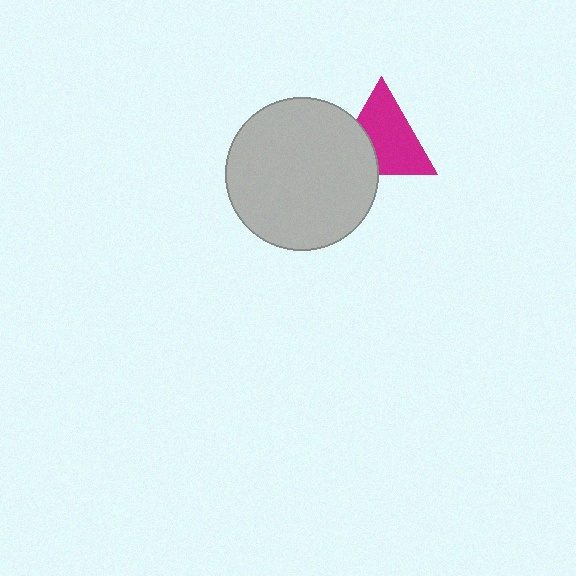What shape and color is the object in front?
The object in front is a light gray circle.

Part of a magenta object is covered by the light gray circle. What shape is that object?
It is a triangle.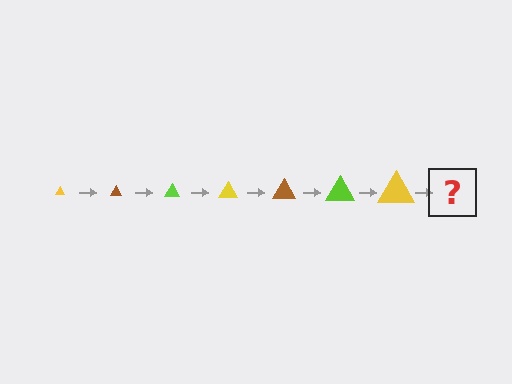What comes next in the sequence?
The next element should be a brown triangle, larger than the previous one.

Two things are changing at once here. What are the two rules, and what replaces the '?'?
The two rules are that the triangle grows larger each step and the color cycles through yellow, brown, and lime. The '?' should be a brown triangle, larger than the previous one.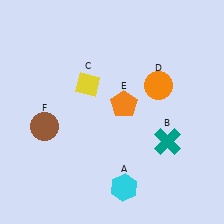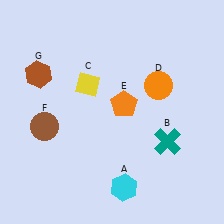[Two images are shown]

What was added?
A brown hexagon (G) was added in Image 2.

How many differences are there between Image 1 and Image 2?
There is 1 difference between the two images.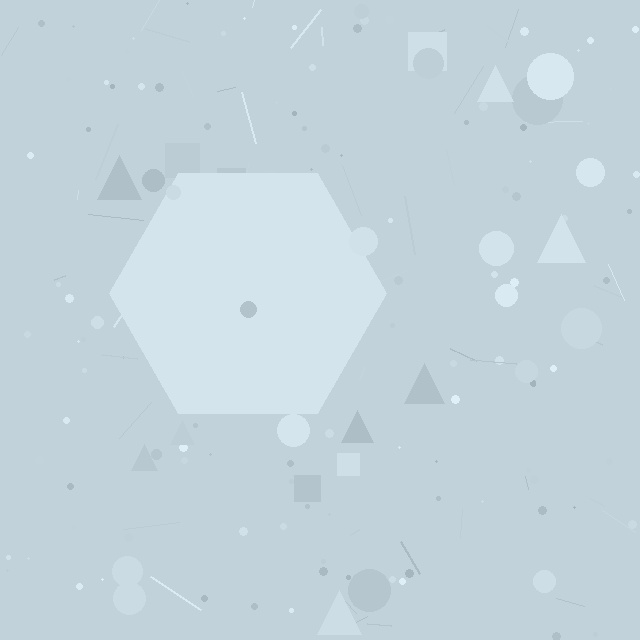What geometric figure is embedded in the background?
A hexagon is embedded in the background.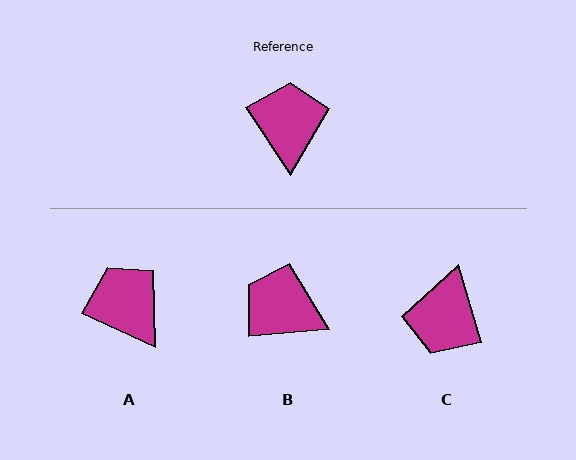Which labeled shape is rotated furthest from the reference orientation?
C, about 163 degrees away.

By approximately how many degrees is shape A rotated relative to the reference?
Approximately 31 degrees counter-clockwise.